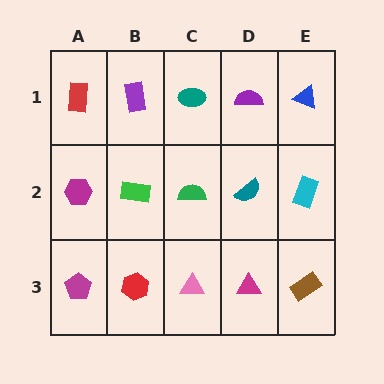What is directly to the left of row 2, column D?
A green semicircle.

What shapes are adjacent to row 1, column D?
A teal semicircle (row 2, column D), a teal ellipse (row 1, column C), a blue triangle (row 1, column E).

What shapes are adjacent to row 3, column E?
A cyan rectangle (row 2, column E), a magenta triangle (row 3, column D).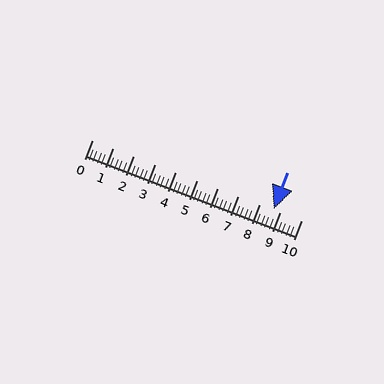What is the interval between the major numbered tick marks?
The major tick marks are spaced 1 units apart.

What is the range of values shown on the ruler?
The ruler shows values from 0 to 10.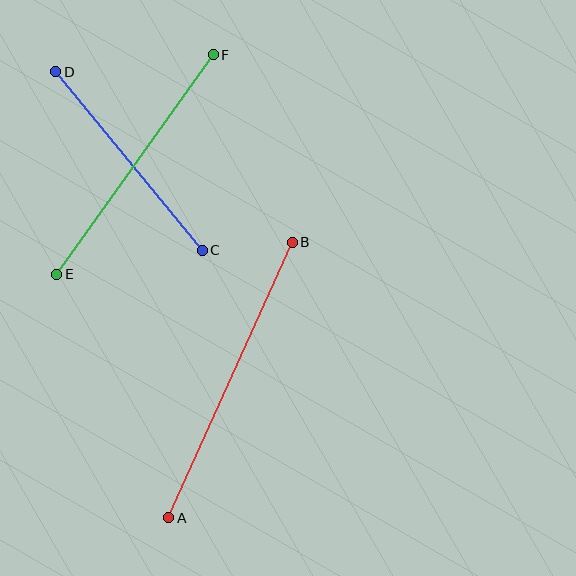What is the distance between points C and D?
The distance is approximately 231 pixels.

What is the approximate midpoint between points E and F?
The midpoint is at approximately (135, 165) pixels.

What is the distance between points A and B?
The distance is approximately 302 pixels.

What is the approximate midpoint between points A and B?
The midpoint is at approximately (231, 380) pixels.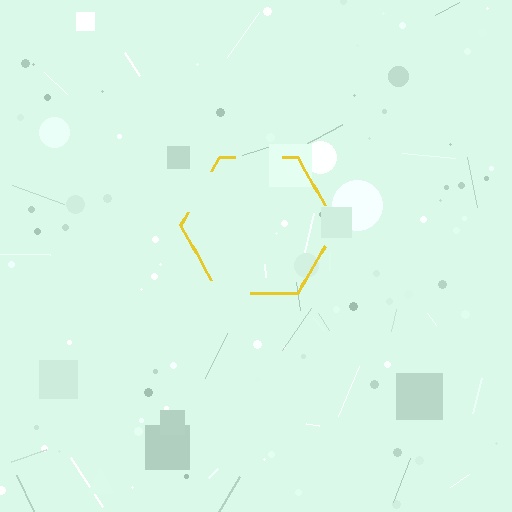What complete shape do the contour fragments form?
The contour fragments form a hexagon.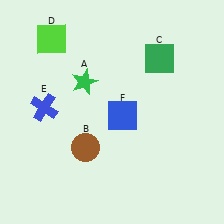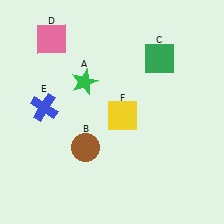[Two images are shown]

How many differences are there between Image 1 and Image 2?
There are 2 differences between the two images.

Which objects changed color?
D changed from lime to pink. F changed from blue to yellow.